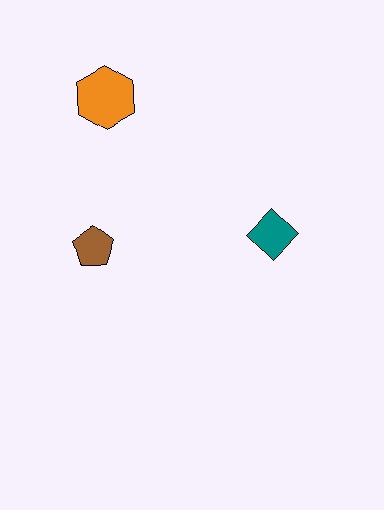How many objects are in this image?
There are 3 objects.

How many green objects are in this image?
There are no green objects.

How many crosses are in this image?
There are no crosses.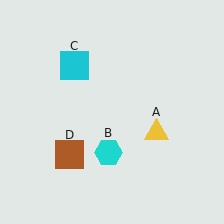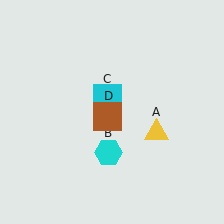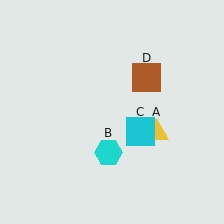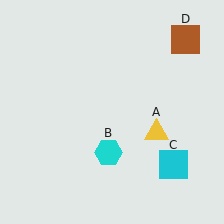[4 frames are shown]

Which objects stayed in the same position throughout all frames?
Yellow triangle (object A) and cyan hexagon (object B) remained stationary.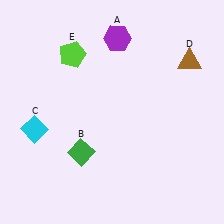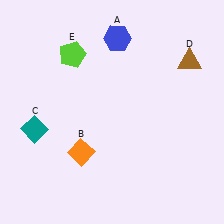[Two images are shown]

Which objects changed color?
A changed from purple to blue. B changed from green to orange. C changed from cyan to teal.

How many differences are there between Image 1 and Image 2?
There are 3 differences between the two images.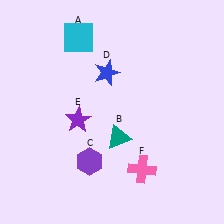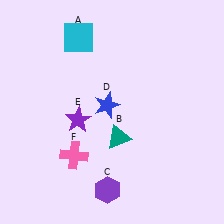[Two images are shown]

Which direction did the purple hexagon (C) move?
The purple hexagon (C) moved down.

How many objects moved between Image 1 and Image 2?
3 objects moved between the two images.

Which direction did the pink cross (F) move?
The pink cross (F) moved left.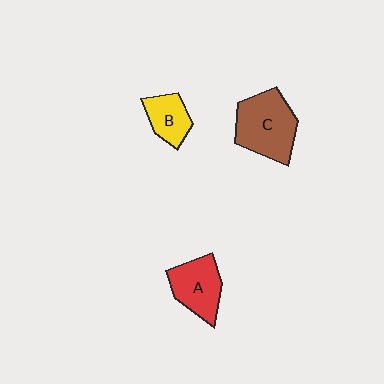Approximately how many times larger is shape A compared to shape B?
Approximately 1.4 times.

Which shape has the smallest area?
Shape B (yellow).